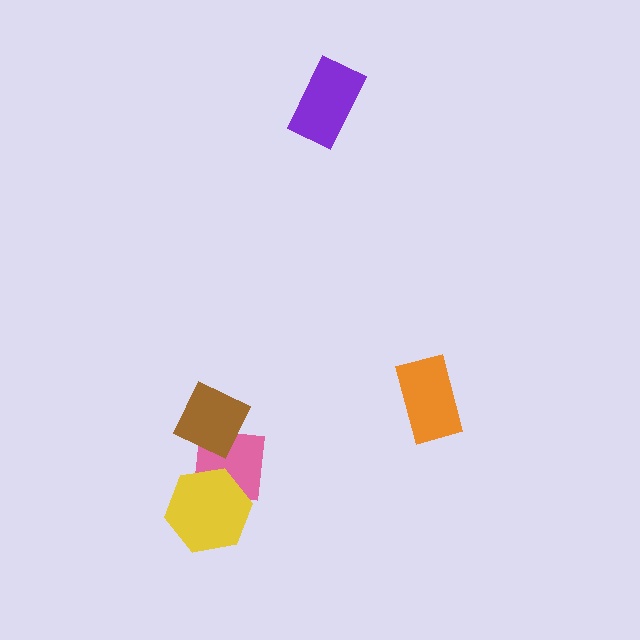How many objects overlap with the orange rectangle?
0 objects overlap with the orange rectangle.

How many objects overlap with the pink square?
2 objects overlap with the pink square.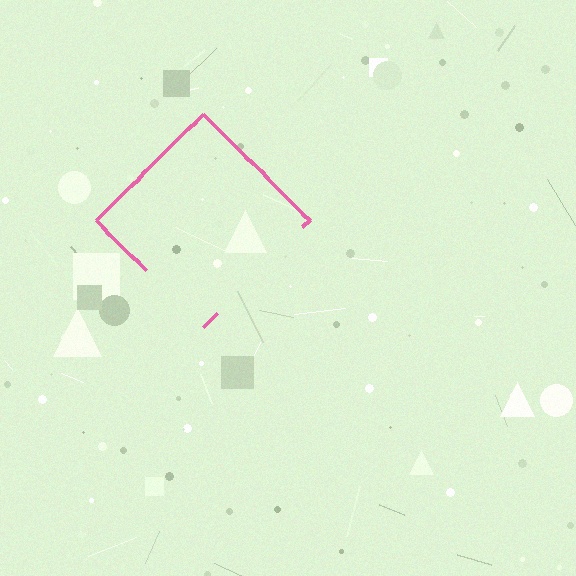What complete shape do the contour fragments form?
The contour fragments form a diamond.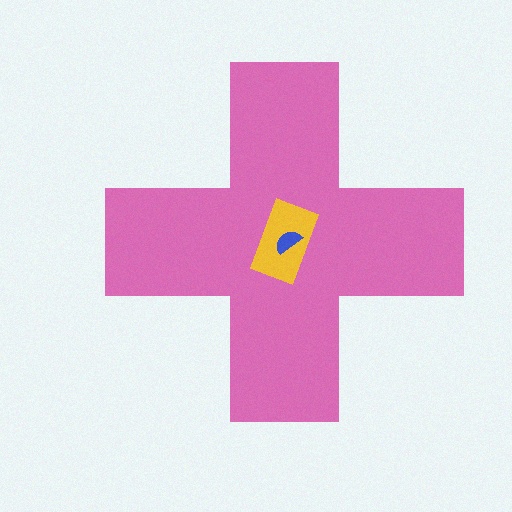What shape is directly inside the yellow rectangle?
The blue semicircle.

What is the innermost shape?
The blue semicircle.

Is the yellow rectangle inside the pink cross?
Yes.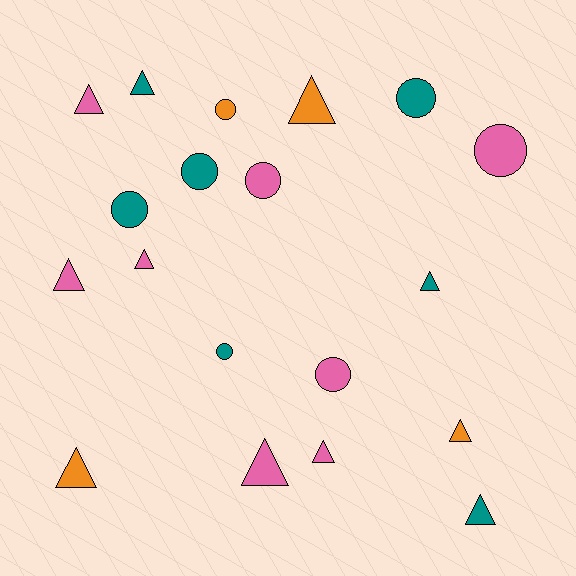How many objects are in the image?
There are 19 objects.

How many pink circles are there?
There are 3 pink circles.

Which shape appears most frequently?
Triangle, with 11 objects.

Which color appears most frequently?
Pink, with 8 objects.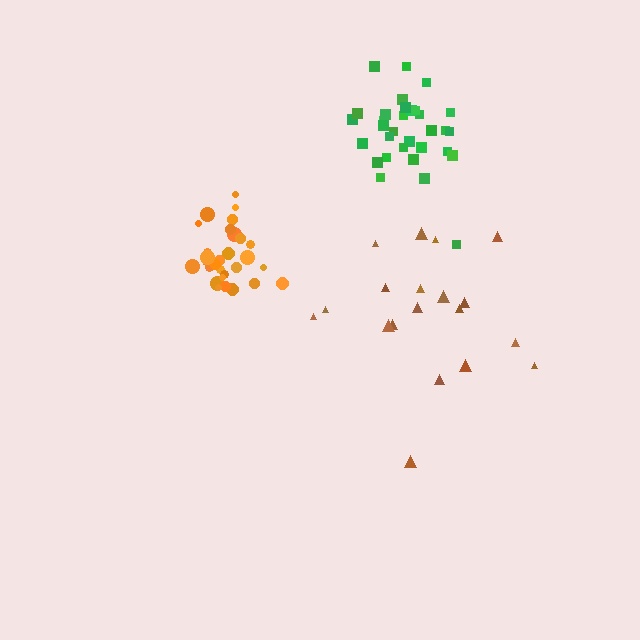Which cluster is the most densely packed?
Orange.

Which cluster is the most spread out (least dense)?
Brown.